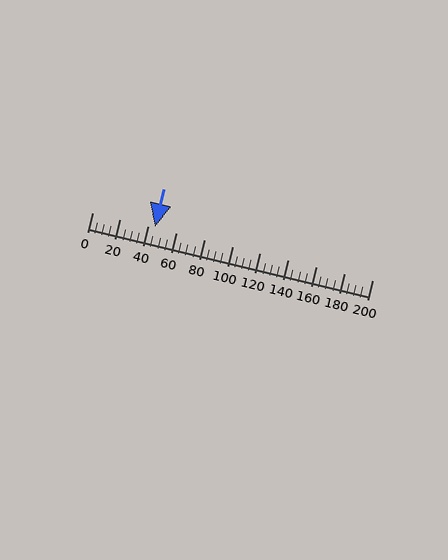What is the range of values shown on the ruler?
The ruler shows values from 0 to 200.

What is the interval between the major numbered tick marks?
The major tick marks are spaced 20 units apart.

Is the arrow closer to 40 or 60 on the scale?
The arrow is closer to 40.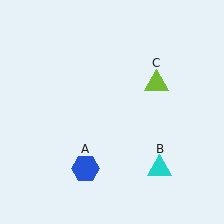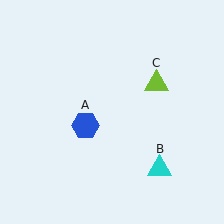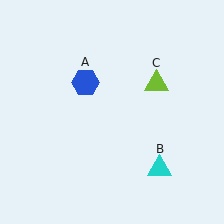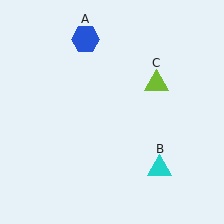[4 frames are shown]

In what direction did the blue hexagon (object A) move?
The blue hexagon (object A) moved up.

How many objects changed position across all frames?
1 object changed position: blue hexagon (object A).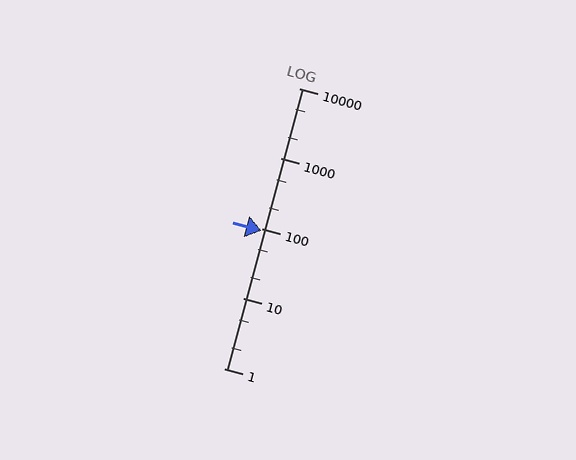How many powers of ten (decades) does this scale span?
The scale spans 4 decades, from 1 to 10000.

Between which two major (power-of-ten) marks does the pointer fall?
The pointer is between 10 and 100.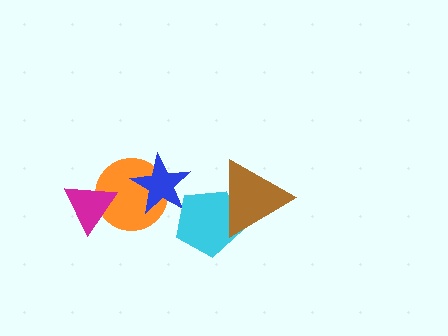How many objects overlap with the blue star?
2 objects overlap with the blue star.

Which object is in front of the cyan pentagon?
The brown triangle is in front of the cyan pentagon.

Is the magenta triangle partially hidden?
No, no other shape covers it.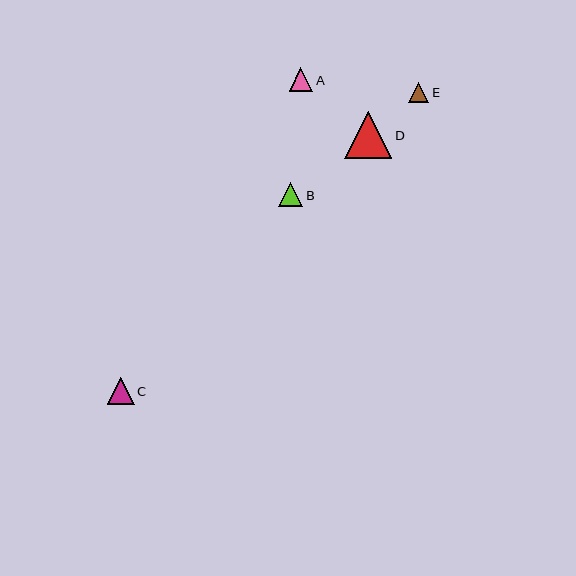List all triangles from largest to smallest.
From largest to smallest: D, C, B, A, E.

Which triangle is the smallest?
Triangle E is the smallest with a size of approximately 20 pixels.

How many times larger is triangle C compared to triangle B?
Triangle C is approximately 1.1 times the size of triangle B.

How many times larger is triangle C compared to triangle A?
Triangle C is approximately 1.1 times the size of triangle A.